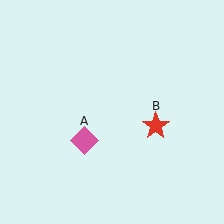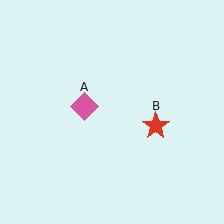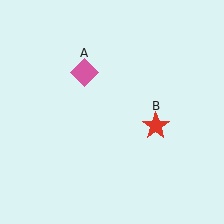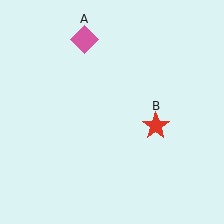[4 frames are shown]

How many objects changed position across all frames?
1 object changed position: pink diamond (object A).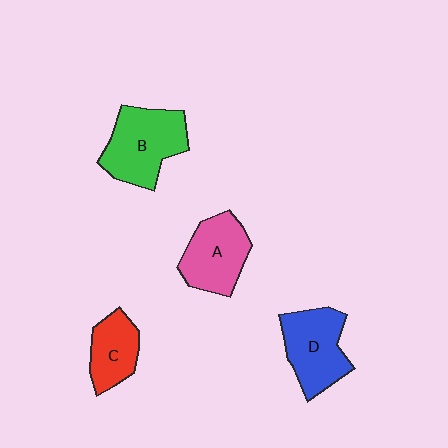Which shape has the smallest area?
Shape C (red).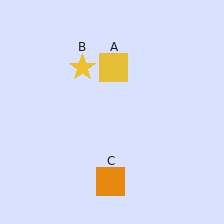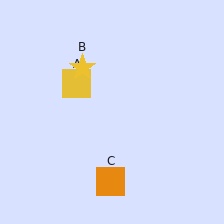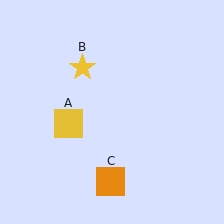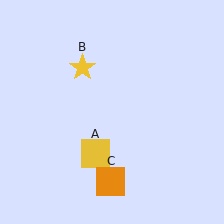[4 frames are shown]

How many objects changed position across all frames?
1 object changed position: yellow square (object A).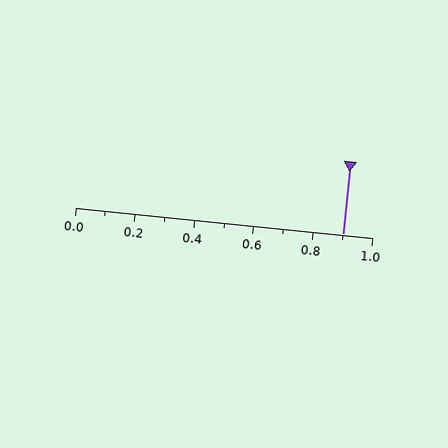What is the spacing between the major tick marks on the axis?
The major ticks are spaced 0.2 apart.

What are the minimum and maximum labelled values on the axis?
The axis runs from 0.0 to 1.0.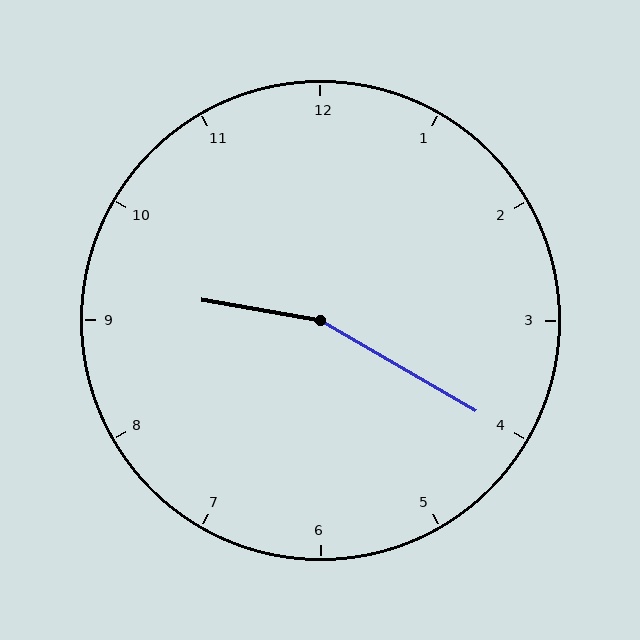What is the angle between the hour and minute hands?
Approximately 160 degrees.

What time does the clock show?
9:20.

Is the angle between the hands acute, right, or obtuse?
It is obtuse.